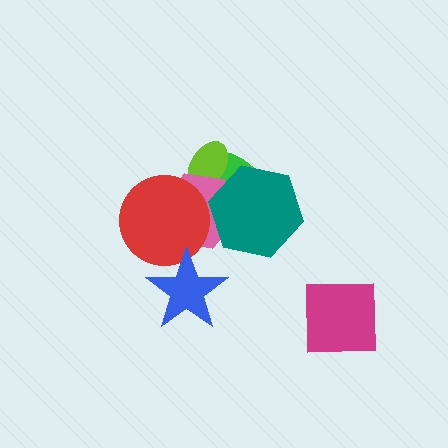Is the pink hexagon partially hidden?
Yes, it is partially covered by another shape.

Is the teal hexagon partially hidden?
No, no other shape covers it.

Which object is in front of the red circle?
The blue star is in front of the red circle.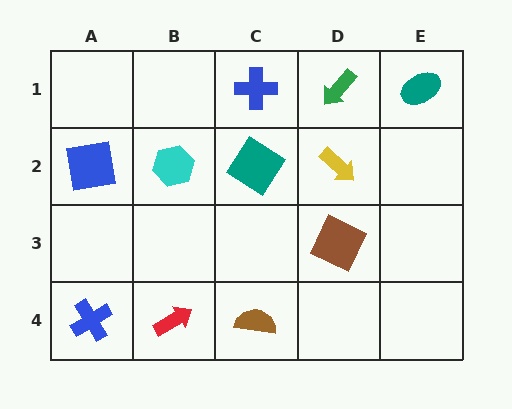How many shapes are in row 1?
3 shapes.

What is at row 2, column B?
A cyan hexagon.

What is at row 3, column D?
A brown square.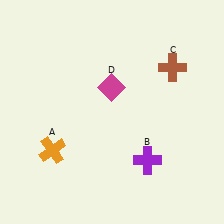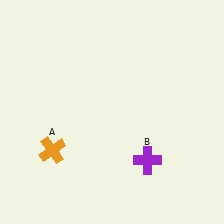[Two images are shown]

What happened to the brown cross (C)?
The brown cross (C) was removed in Image 2. It was in the top-right area of Image 1.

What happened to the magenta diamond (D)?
The magenta diamond (D) was removed in Image 2. It was in the top-left area of Image 1.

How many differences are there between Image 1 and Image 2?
There are 2 differences between the two images.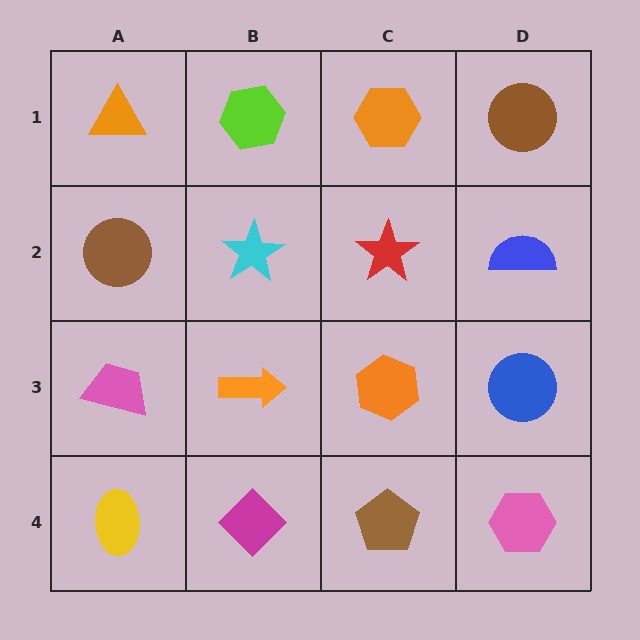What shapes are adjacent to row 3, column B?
A cyan star (row 2, column B), a magenta diamond (row 4, column B), a pink trapezoid (row 3, column A), an orange hexagon (row 3, column C).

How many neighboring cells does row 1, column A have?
2.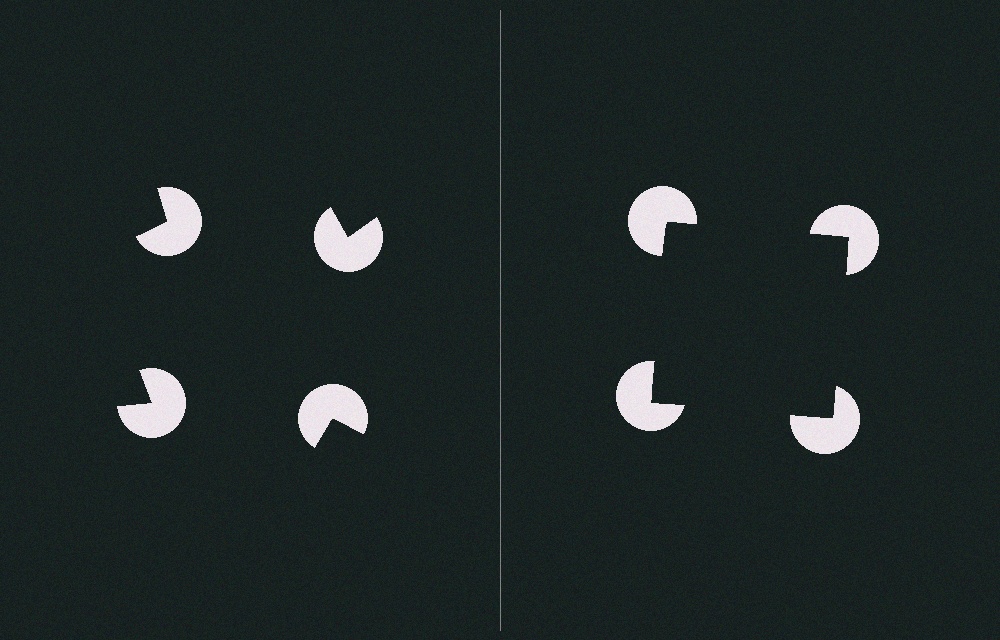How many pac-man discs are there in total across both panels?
8 — 4 on each side.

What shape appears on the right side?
An illusory square.